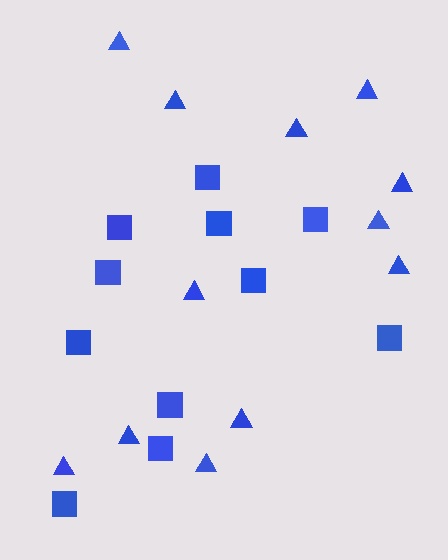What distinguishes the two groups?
There are 2 groups: one group of triangles (12) and one group of squares (11).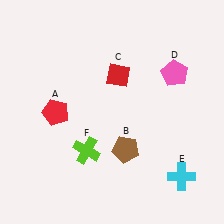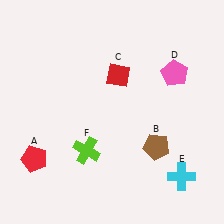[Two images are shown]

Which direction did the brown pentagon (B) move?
The brown pentagon (B) moved right.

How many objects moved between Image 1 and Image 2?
2 objects moved between the two images.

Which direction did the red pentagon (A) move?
The red pentagon (A) moved down.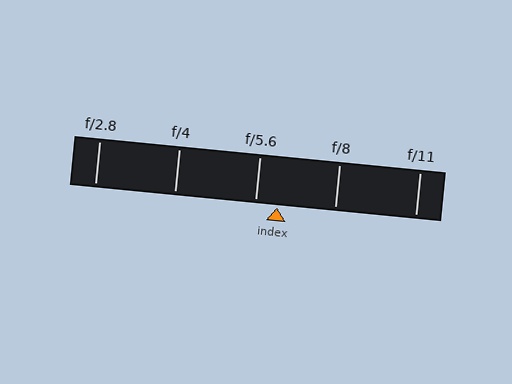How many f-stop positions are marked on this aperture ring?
There are 5 f-stop positions marked.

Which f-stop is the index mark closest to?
The index mark is closest to f/5.6.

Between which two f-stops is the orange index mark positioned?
The index mark is between f/5.6 and f/8.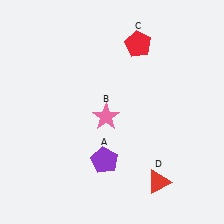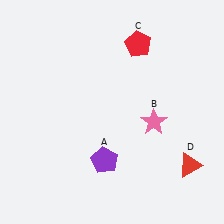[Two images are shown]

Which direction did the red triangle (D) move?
The red triangle (D) moved right.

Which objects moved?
The objects that moved are: the pink star (B), the red triangle (D).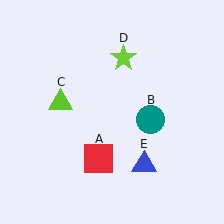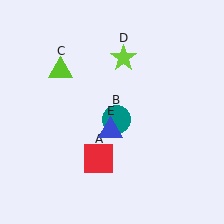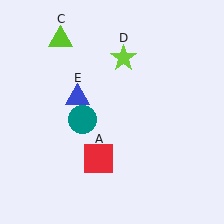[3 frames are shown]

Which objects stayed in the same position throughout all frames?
Red square (object A) and lime star (object D) remained stationary.